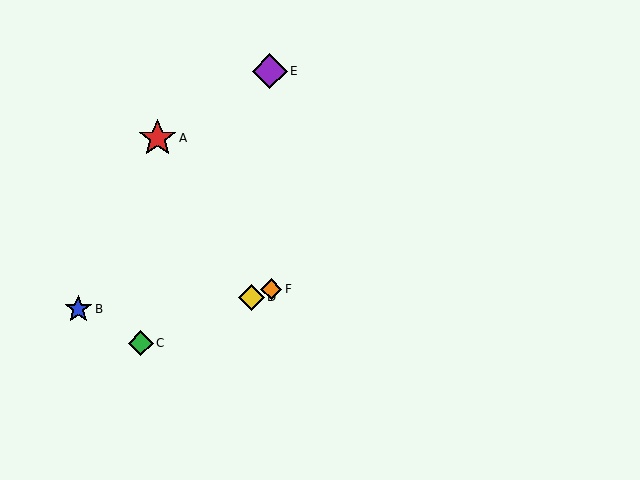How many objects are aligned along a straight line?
3 objects (C, D, F) are aligned along a straight line.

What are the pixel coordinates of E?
Object E is at (270, 71).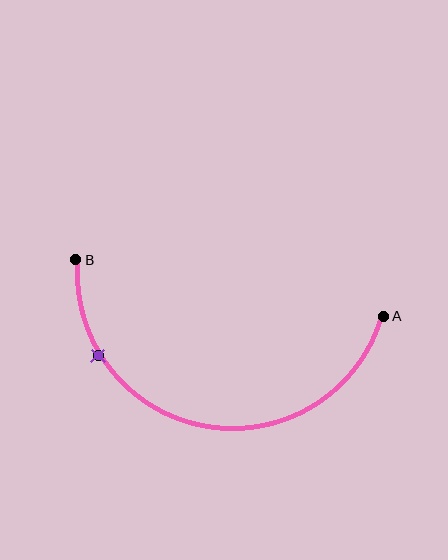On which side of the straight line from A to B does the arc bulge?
The arc bulges below the straight line connecting A and B.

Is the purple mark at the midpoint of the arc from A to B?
No. The purple mark lies on the arc but is closer to endpoint B. The arc midpoint would be at the point on the curve equidistant along the arc from both A and B.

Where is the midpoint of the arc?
The arc midpoint is the point on the curve farthest from the straight line joining A and B. It sits below that line.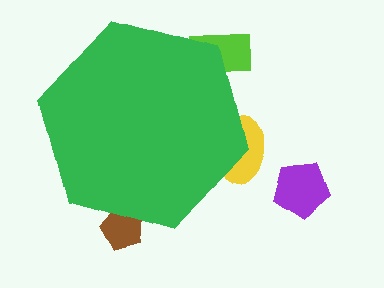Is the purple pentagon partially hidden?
No, the purple pentagon is fully visible.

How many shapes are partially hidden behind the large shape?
3 shapes are partially hidden.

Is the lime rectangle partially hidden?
Yes, the lime rectangle is partially hidden behind the green hexagon.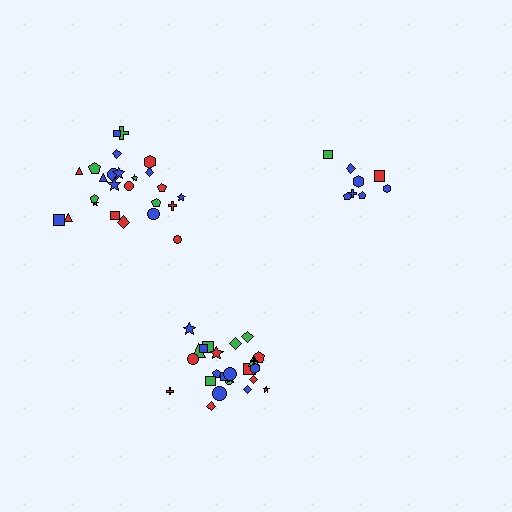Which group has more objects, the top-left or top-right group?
The top-left group.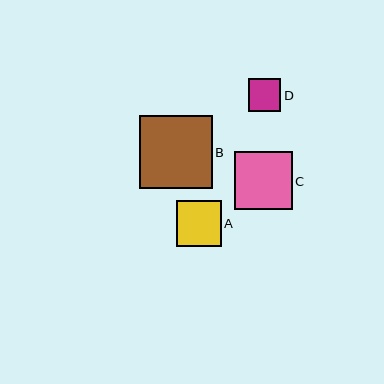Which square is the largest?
Square B is the largest with a size of approximately 73 pixels.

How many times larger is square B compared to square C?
Square B is approximately 1.3 times the size of square C.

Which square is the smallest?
Square D is the smallest with a size of approximately 32 pixels.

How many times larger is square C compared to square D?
Square C is approximately 1.8 times the size of square D.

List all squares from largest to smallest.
From largest to smallest: B, C, A, D.